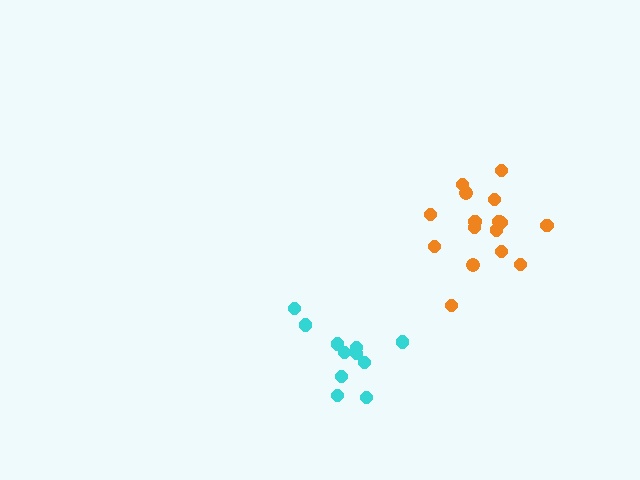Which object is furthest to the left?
The cyan cluster is leftmost.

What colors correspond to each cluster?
The clusters are colored: cyan, orange.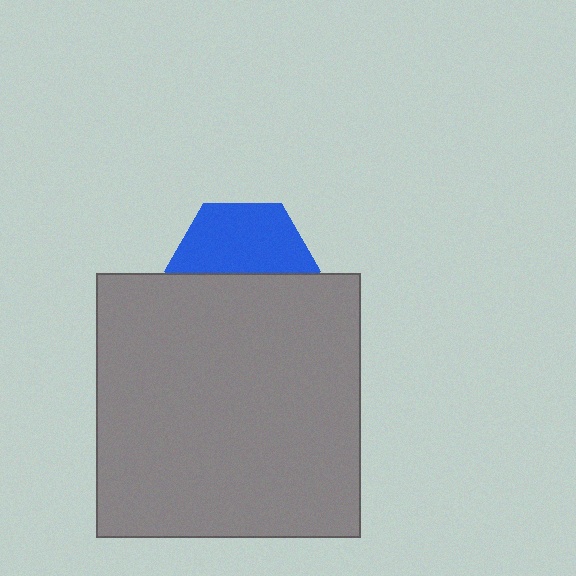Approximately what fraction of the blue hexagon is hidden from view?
Roughly 48% of the blue hexagon is hidden behind the gray square.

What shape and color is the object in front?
The object in front is a gray square.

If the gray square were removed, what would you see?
You would see the complete blue hexagon.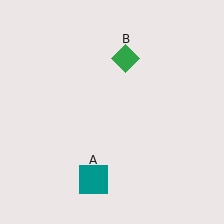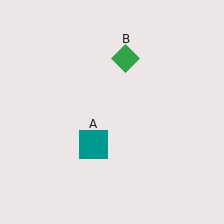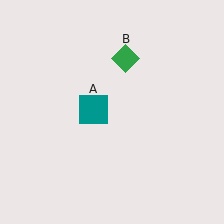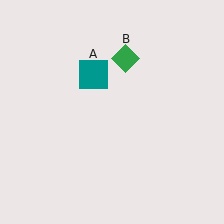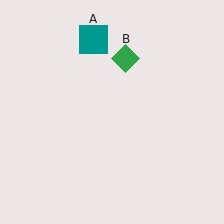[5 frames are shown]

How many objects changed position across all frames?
1 object changed position: teal square (object A).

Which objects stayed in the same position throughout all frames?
Green diamond (object B) remained stationary.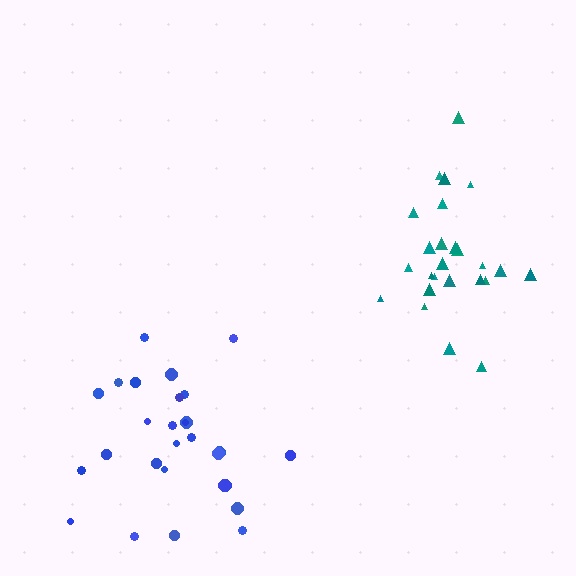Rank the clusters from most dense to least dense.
blue, teal.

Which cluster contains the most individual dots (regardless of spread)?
Blue (28).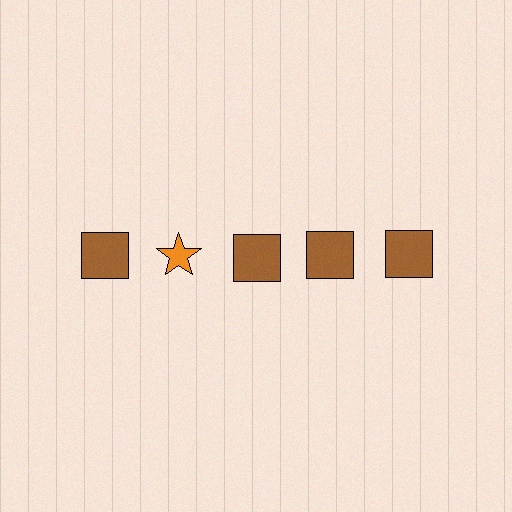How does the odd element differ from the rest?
It differs in both color (orange instead of brown) and shape (star instead of square).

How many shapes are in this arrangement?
There are 5 shapes arranged in a grid pattern.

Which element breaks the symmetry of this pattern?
The orange star in the top row, second from left column breaks the symmetry. All other shapes are brown squares.